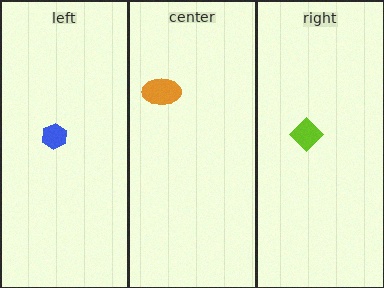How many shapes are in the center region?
1.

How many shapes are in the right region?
1.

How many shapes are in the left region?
1.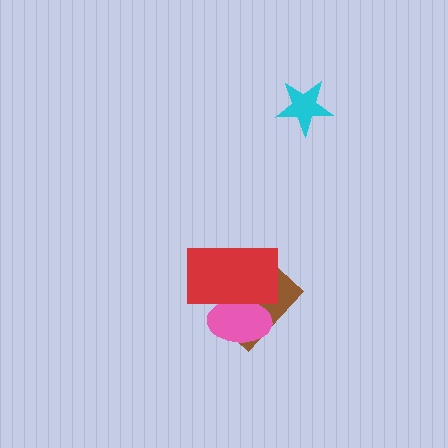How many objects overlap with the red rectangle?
2 objects overlap with the red rectangle.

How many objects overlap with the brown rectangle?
2 objects overlap with the brown rectangle.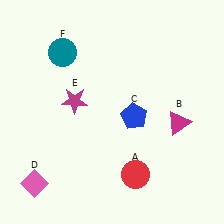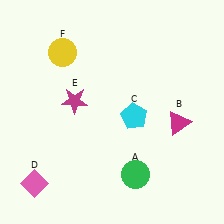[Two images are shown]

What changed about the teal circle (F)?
In Image 1, F is teal. In Image 2, it changed to yellow.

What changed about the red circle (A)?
In Image 1, A is red. In Image 2, it changed to green.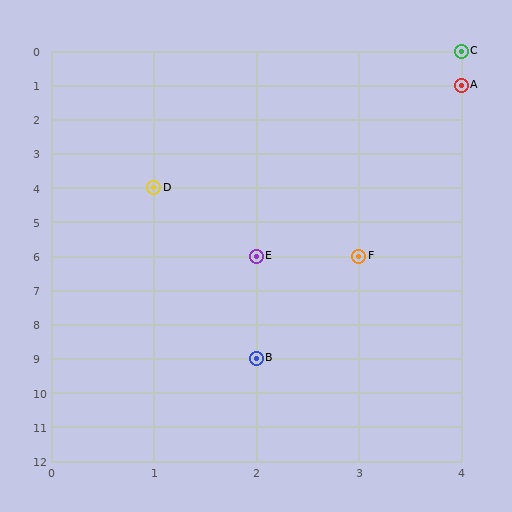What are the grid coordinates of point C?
Point C is at grid coordinates (4, 0).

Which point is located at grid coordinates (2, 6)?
Point E is at (2, 6).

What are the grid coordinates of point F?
Point F is at grid coordinates (3, 6).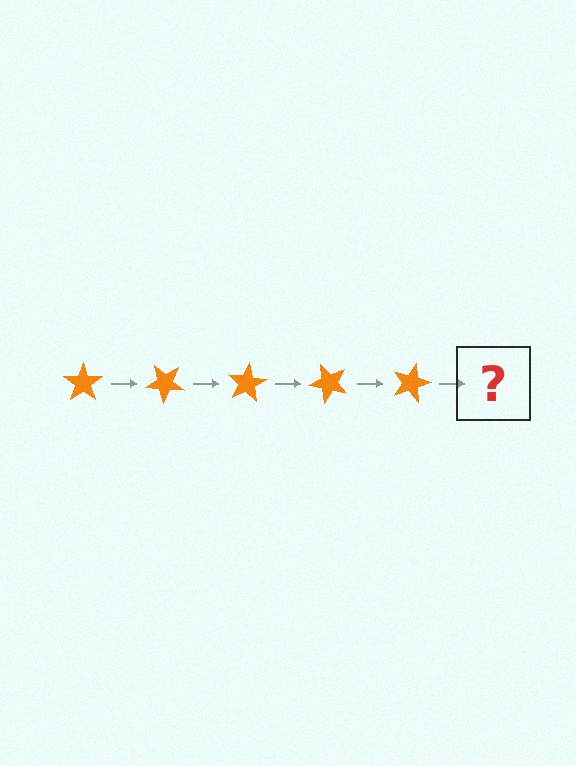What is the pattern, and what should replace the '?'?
The pattern is that the star rotates 40 degrees each step. The '?' should be an orange star rotated 200 degrees.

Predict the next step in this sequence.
The next step is an orange star rotated 200 degrees.